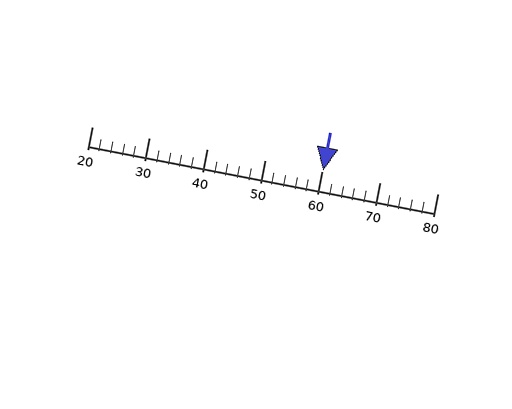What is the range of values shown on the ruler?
The ruler shows values from 20 to 80.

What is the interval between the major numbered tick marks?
The major tick marks are spaced 10 units apart.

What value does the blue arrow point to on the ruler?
The blue arrow points to approximately 60.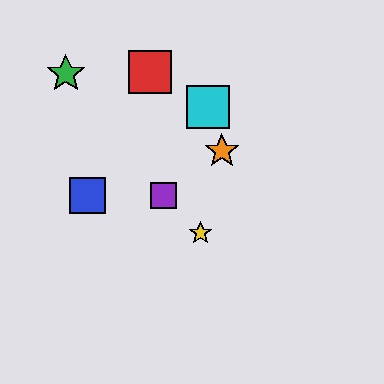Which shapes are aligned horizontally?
The blue square, the purple square are aligned horizontally.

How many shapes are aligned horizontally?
2 shapes (the blue square, the purple square) are aligned horizontally.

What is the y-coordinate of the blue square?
The blue square is at y≈195.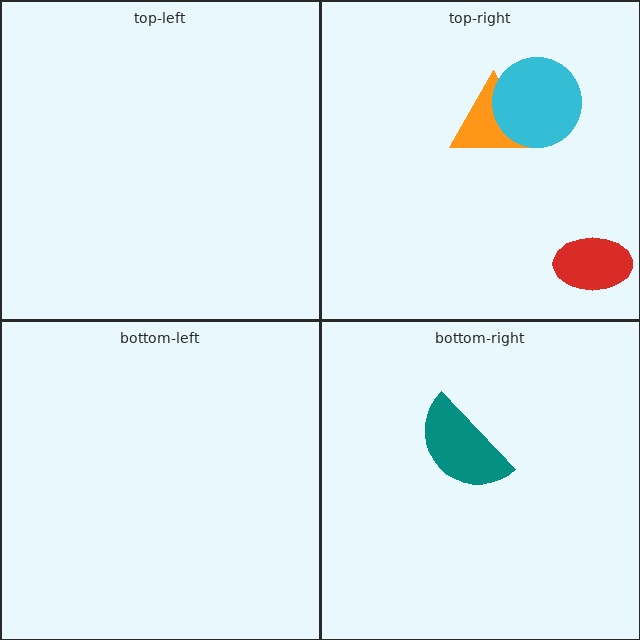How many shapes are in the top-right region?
3.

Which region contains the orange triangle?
The top-right region.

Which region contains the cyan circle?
The top-right region.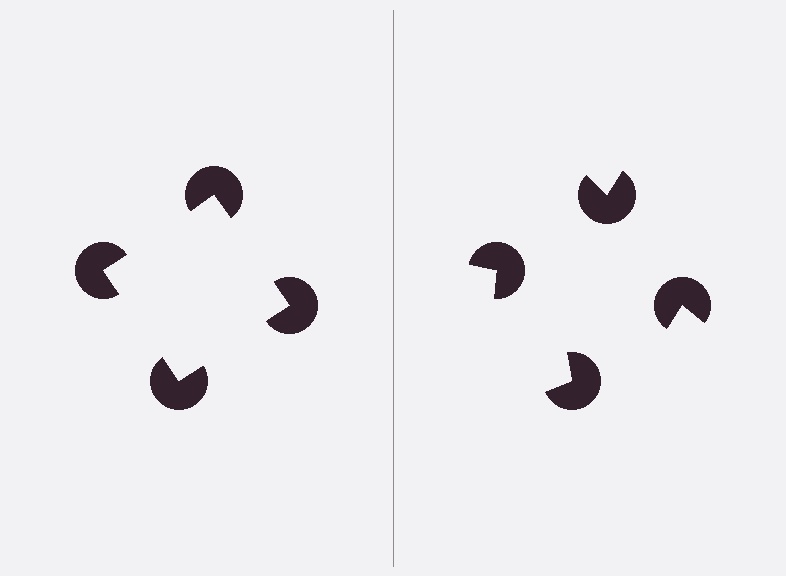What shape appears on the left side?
An illusory square.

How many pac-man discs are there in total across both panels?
8 — 4 on each side.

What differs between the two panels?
The pac-man discs are positioned identically on both sides; only the wedge orientations differ. On the left they align to a square; on the right they are misaligned.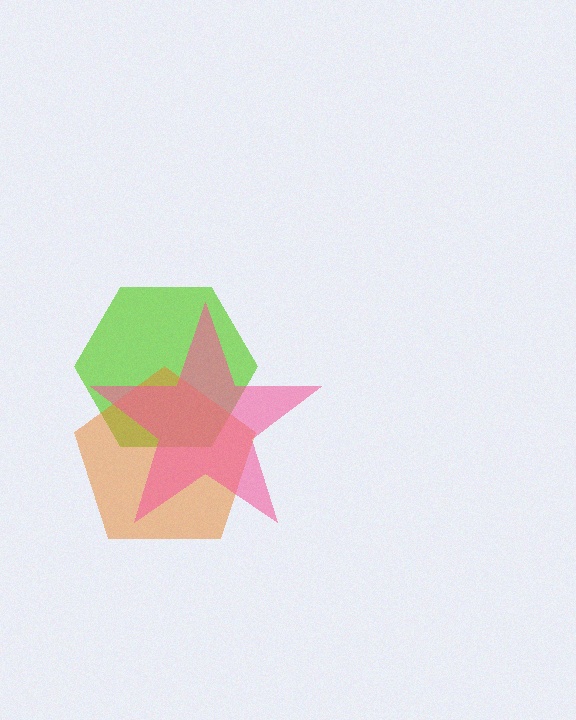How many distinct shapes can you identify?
There are 3 distinct shapes: a lime hexagon, an orange pentagon, a pink star.